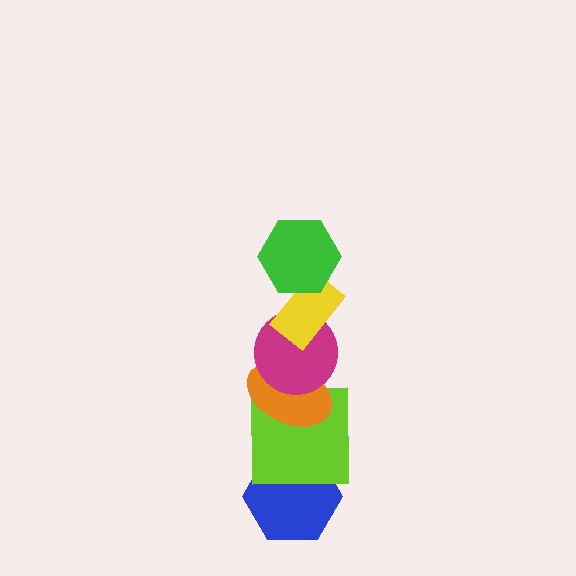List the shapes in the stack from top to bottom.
From top to bottom: the green hexagon, the yellow rectangle, the magenta circle, the orange ellipse, the lime square, the blue hexagon.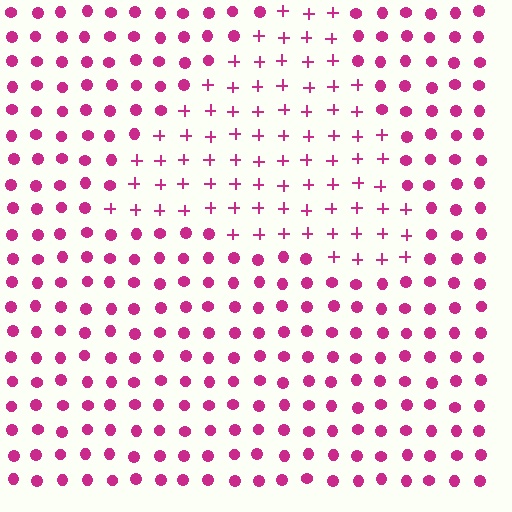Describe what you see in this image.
The image is filled with small magenta elements arranged in a uniform grid. A triangle-shaped region contains plus signs, while the surrounding area contains circles. The boundary is defined purely by the change in element shape.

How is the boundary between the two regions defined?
The boundary is defined by a change in element shape: plus signs inside vs. circles outside. All elements share the same color and spacing.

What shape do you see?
I see a triangle.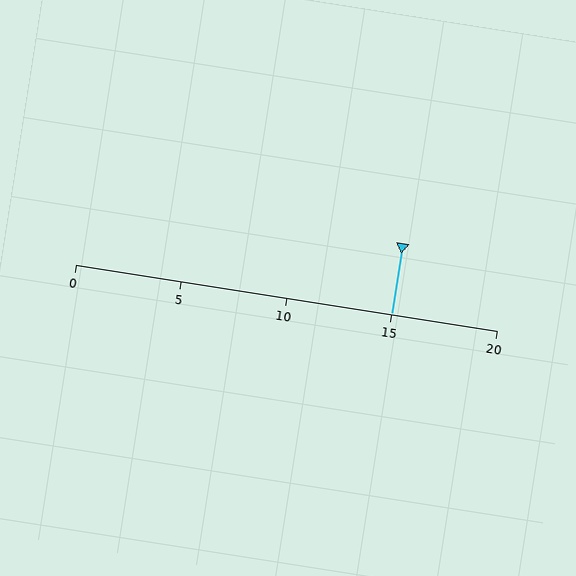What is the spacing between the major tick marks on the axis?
The major ticks are spaced 5 apart.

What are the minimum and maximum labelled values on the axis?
The axis runs from 0 to 20.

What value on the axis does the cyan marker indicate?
The marker indicates approximately 15.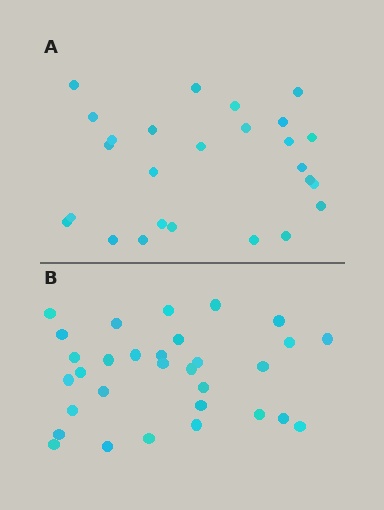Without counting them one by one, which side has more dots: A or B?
Region B (the bottom region) has more dots.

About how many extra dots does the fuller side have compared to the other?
Region B has about 5 more dots than region A.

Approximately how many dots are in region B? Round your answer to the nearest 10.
About 30 dots. (The exact count is 31, which rounds to 30.)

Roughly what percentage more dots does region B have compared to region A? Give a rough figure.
About 20% more.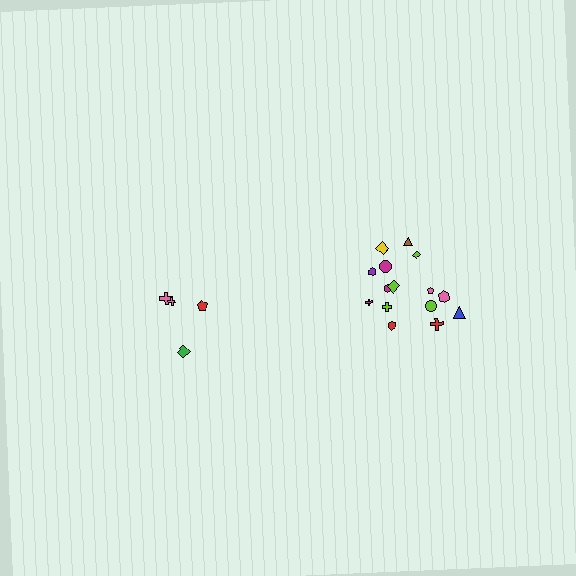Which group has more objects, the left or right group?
The right group.